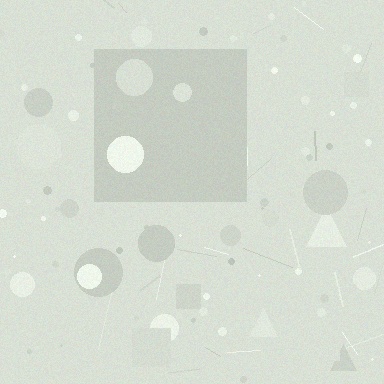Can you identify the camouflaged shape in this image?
The camouflaged shape is a square.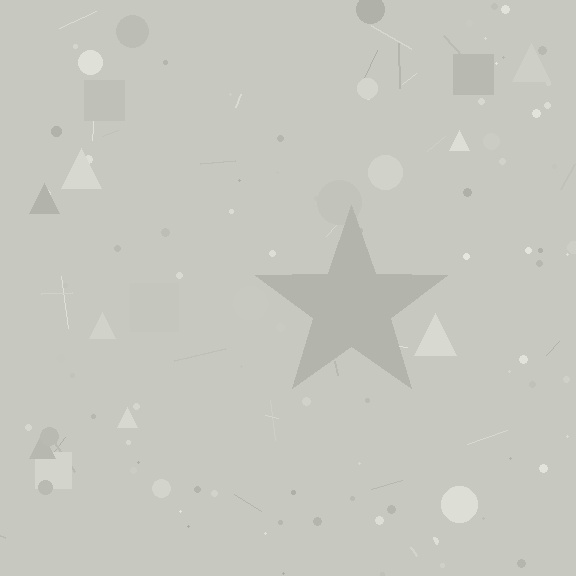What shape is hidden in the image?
A star is hidden in the image.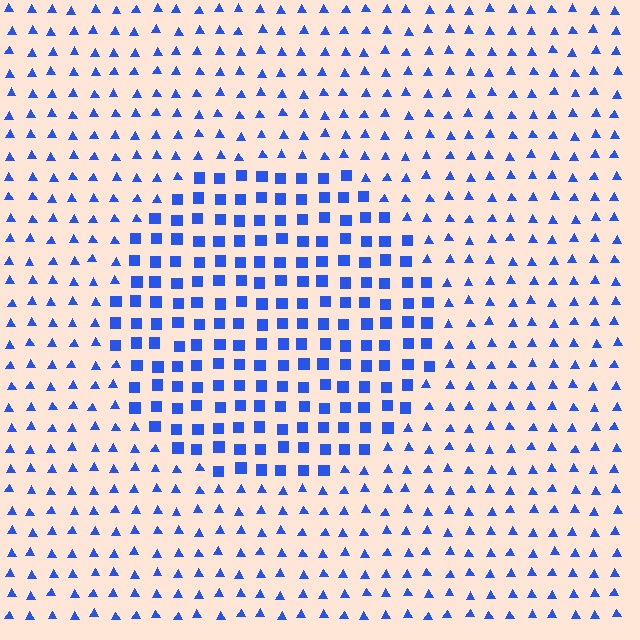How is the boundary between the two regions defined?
The boundary is defined by a change in element shape: squares inside vs. triangles outside. All elements share the same color and spacing.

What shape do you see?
I see a circle.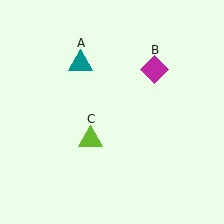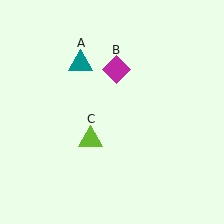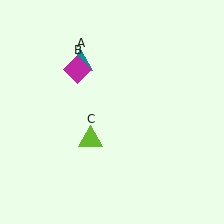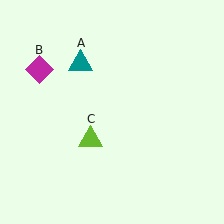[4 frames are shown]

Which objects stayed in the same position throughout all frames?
Teal triangle (object A) and lime triangle (object C) remained stationary.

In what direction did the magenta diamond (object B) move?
The magenta diamond (object B) moved left.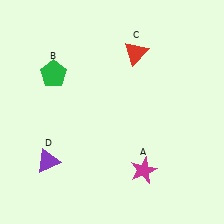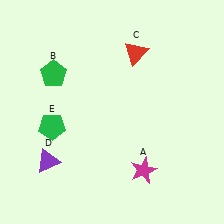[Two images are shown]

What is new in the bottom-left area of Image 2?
A green pentagon (E) was added in the bottom-left area of Image 2.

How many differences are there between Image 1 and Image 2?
There is 1 difference between the two images.